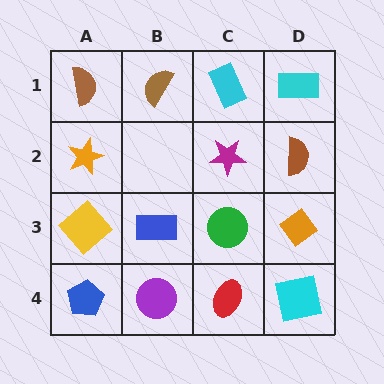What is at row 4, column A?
A blue pentagon.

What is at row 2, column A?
An orange star.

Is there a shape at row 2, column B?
No, that cell is empty.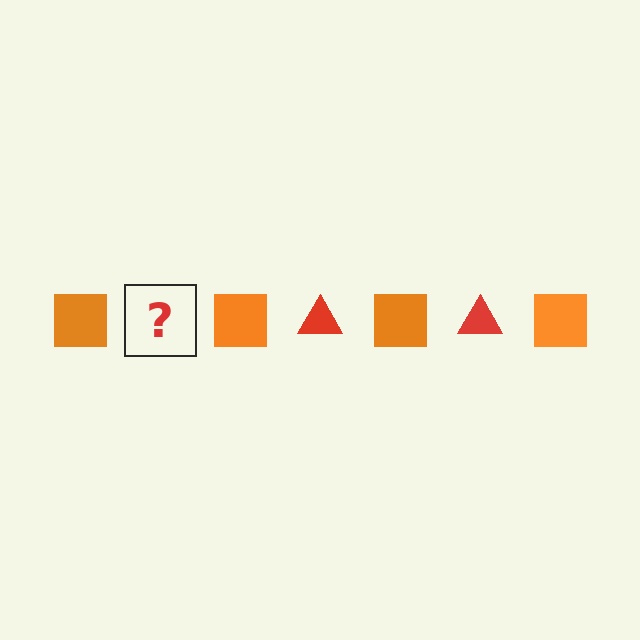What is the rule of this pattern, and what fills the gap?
The rule is that the pattern alternates between orange square and red triangle. The gap should be filled with a red triangle.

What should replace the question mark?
The question mark should be replaced with a red triangle.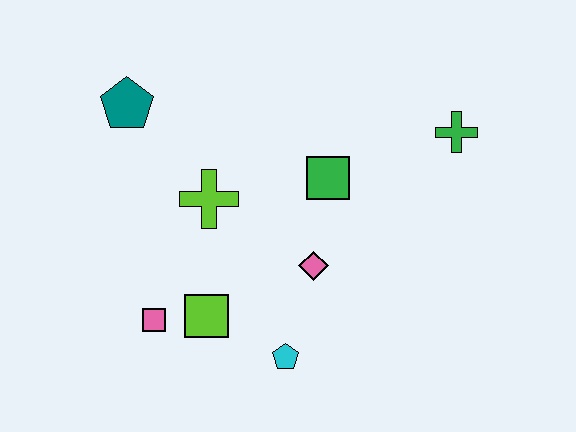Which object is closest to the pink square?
The lime square is closest to the pink square.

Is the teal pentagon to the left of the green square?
Yes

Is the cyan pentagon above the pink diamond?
No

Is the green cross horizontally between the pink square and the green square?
No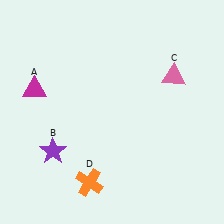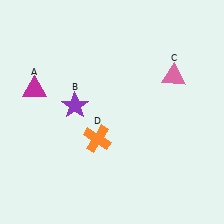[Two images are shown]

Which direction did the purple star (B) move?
The purple star (B) moved up.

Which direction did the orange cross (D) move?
The orange cross (D) moved up.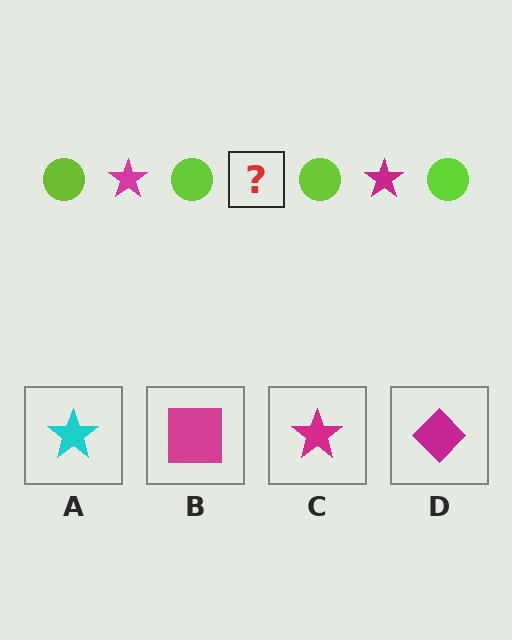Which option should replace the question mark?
Option C.